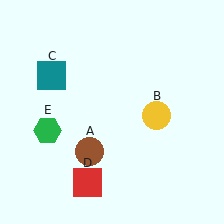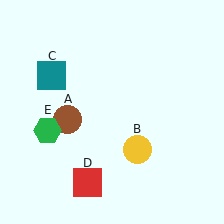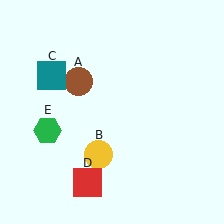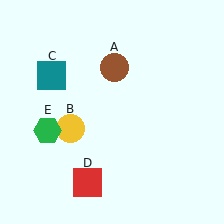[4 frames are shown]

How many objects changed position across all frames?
2 objects changed position: brown circle (object A), yellow circle (object B).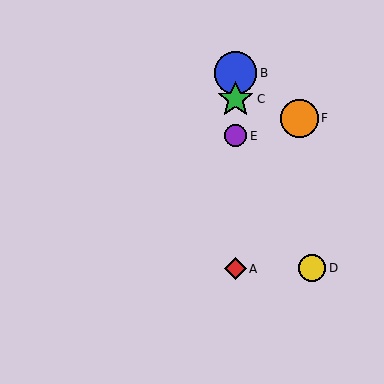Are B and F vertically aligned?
No, B is at x≈236 and F is at x≈299.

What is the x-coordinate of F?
Object F is at x≈299.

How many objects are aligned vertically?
4 objects (A, B, C, E) are aligned vertically.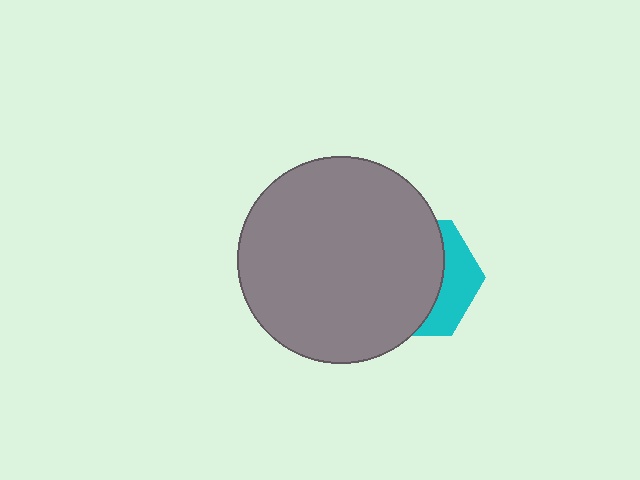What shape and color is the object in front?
The object in front is a gray circle.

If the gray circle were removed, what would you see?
You would see the complete cyan hexagon.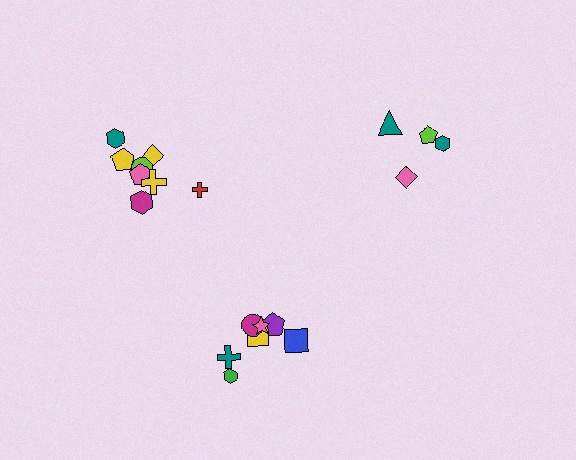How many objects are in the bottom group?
There are 7 objects.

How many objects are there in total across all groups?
There are 19 objects.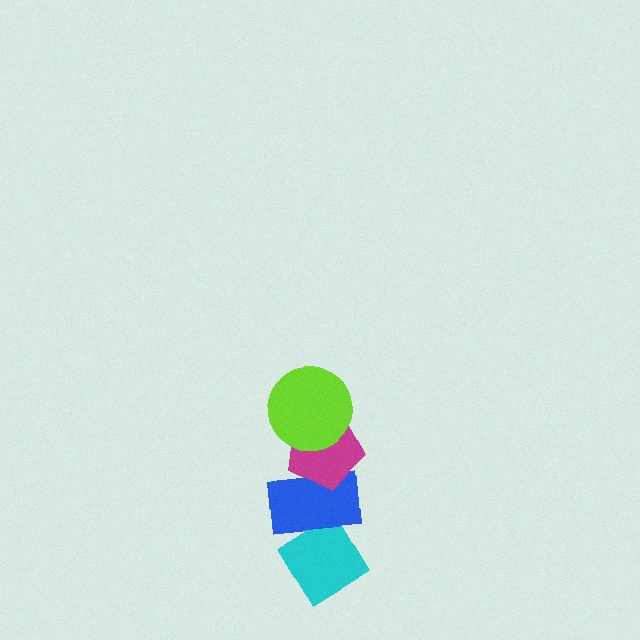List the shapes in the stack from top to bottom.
From top to bottom: the lime circle, the magenta pentagon, the blue rectangle, the cyan diamond.